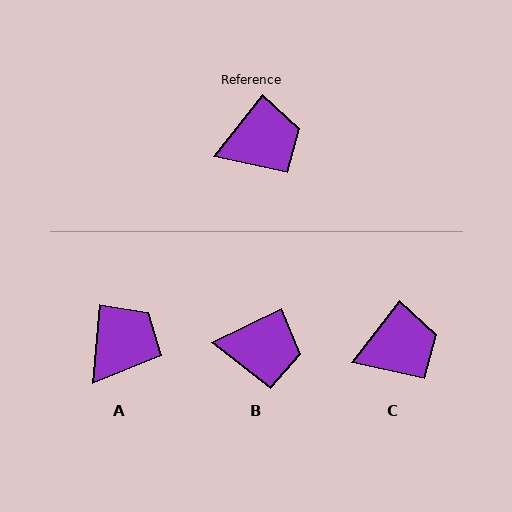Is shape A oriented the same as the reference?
No, it is off by about 33 degrees.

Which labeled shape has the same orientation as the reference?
C.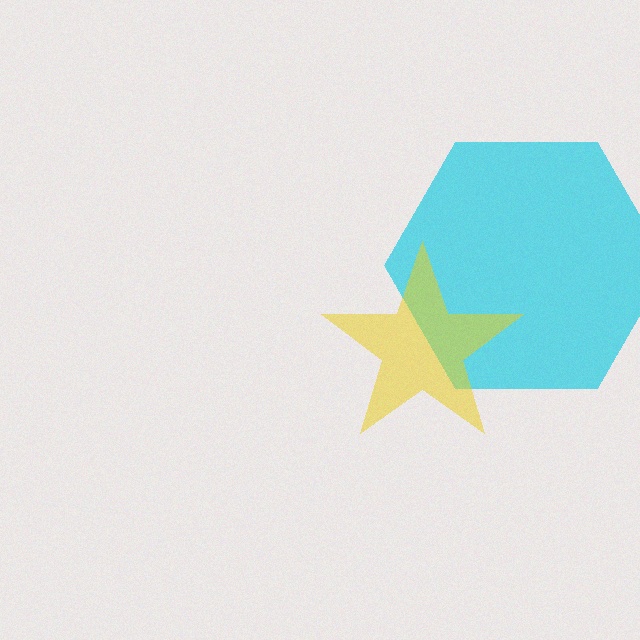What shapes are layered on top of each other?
The layered shapes are: a cyan hexagon, a yellow star.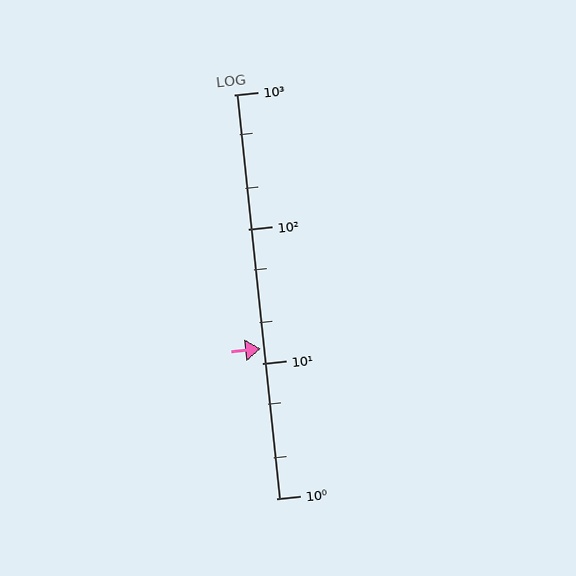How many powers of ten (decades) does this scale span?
The scale spans 3 decades, from 1 to 1000.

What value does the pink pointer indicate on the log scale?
The pointer indicates approximately 13.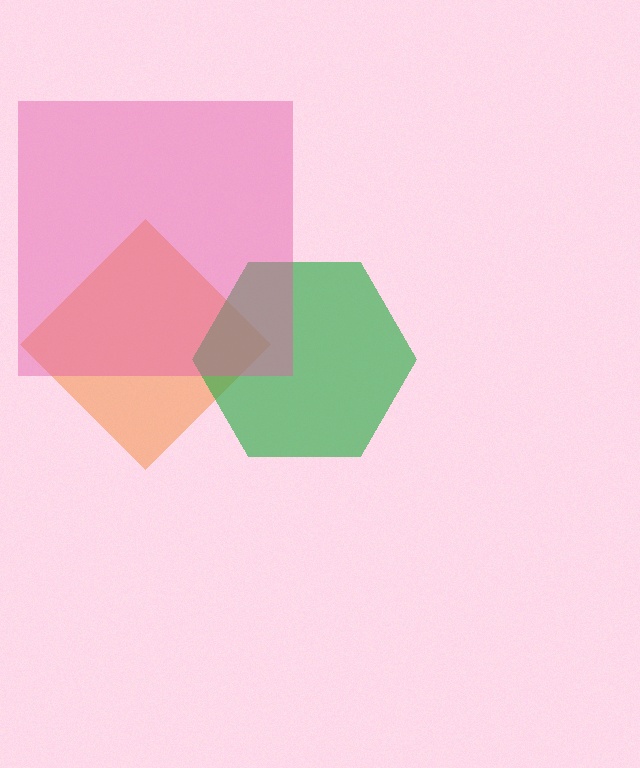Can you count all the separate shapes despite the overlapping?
Yes, there are 3 separate shapes.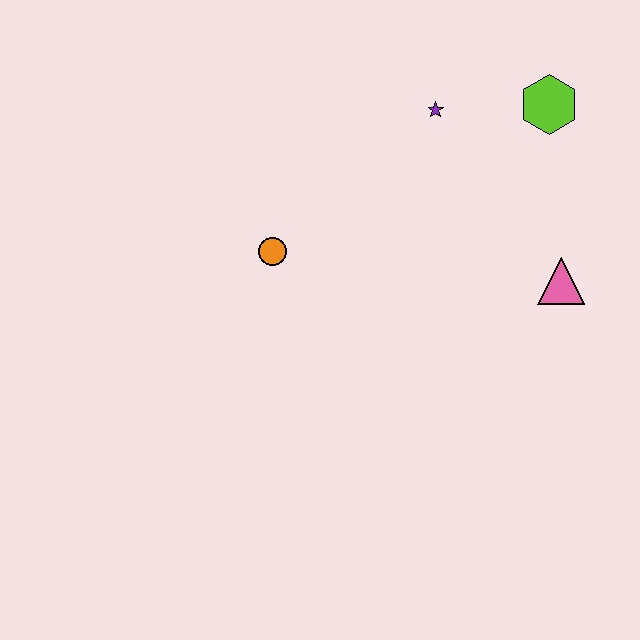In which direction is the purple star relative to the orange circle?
The purple star is to the right of the orange circle.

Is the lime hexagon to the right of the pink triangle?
No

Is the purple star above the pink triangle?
Yes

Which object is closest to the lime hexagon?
The purple star is closest to the lime hexagon.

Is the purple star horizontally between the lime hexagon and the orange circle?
Yes